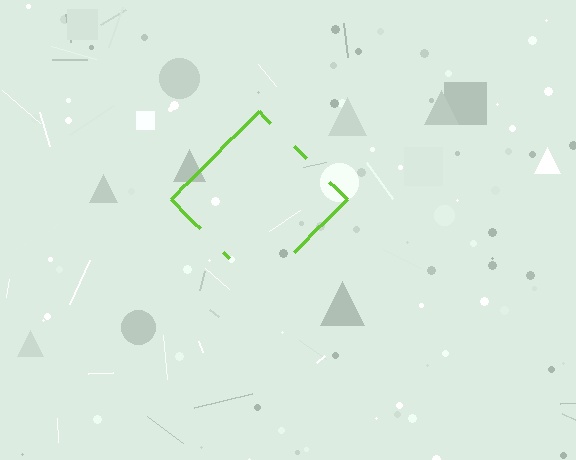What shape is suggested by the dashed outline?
The dashed outline suggests a diamond.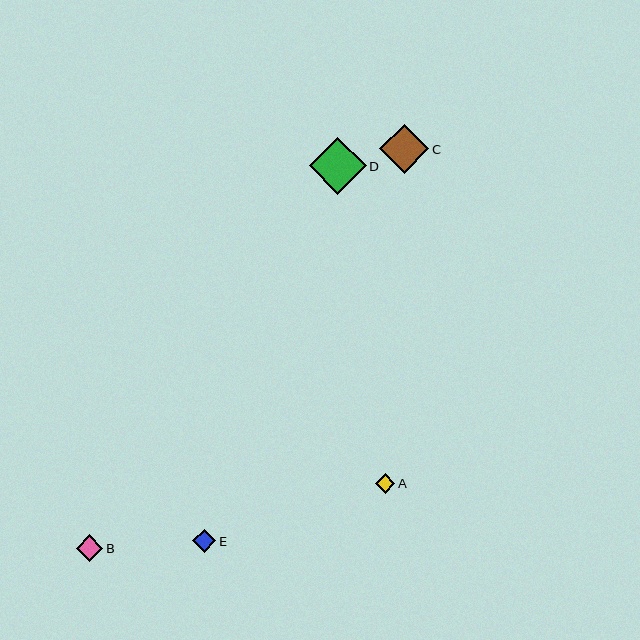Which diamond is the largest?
Diamond D is the largest with a size of approximately 57 pixels.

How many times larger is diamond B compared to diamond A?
Diamond B is approximately 1.4 times the size of diamond A.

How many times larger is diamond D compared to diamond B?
Diamond D is approximately 2.2 times the size of diamond B.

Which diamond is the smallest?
Diamond A is the smallest with a size of approximately 19 pixels.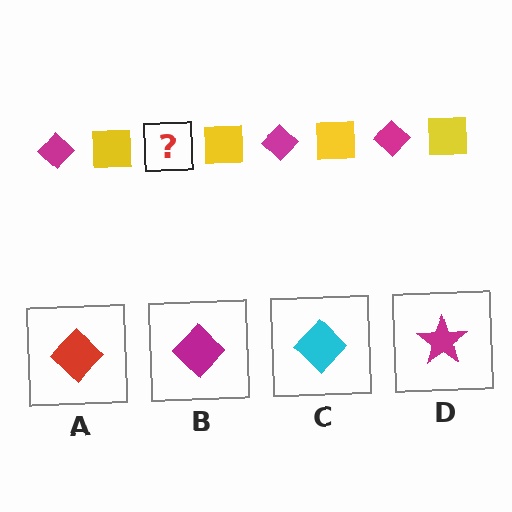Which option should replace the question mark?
Option B.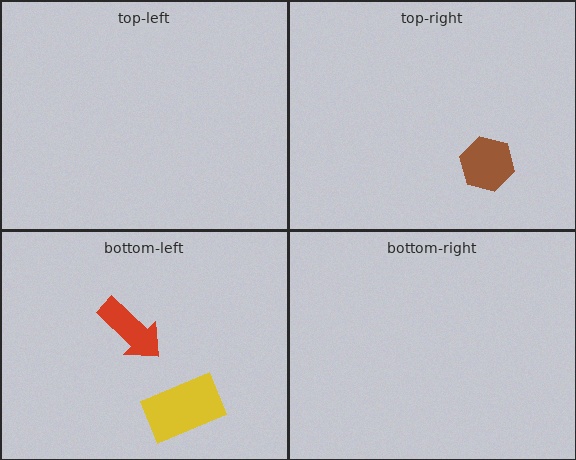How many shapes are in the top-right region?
1.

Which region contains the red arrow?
The bottom-left region.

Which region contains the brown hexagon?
The top-right region.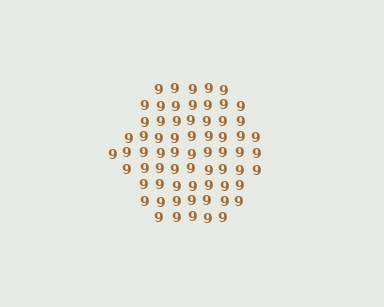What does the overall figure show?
The overall figure shows a hexagon.